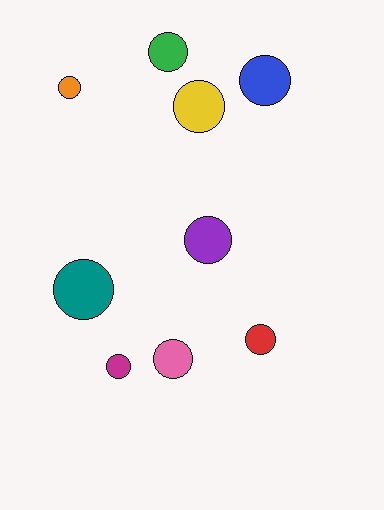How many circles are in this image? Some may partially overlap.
There are 9 circles.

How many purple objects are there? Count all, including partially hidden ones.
There is 1 purple object.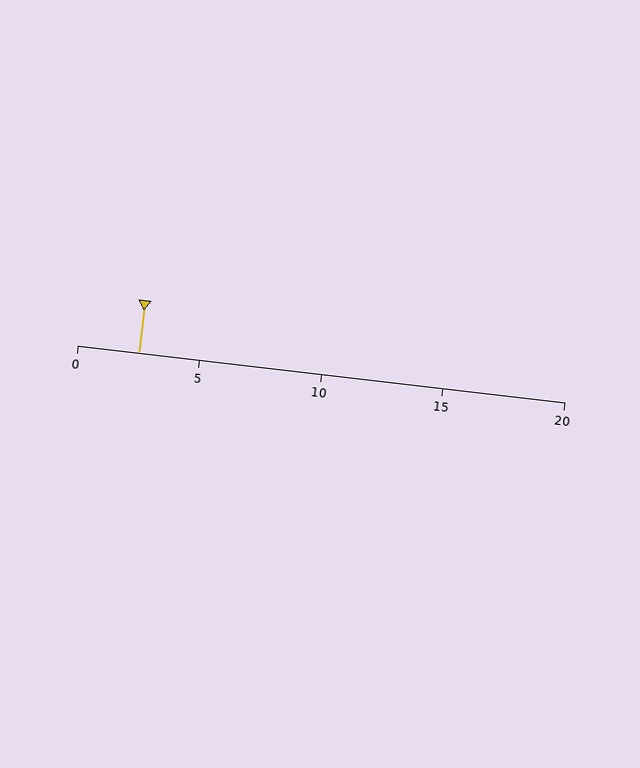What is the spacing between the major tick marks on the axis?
The major ticks are spaced 5 apart.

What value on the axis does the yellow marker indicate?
The marker indicates approximately 2.5.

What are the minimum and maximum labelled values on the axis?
The axis runs from 0 to 20.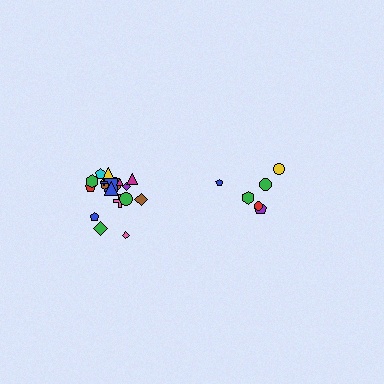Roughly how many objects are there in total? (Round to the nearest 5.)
Roughly 25 objects in total.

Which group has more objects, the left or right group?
The left group.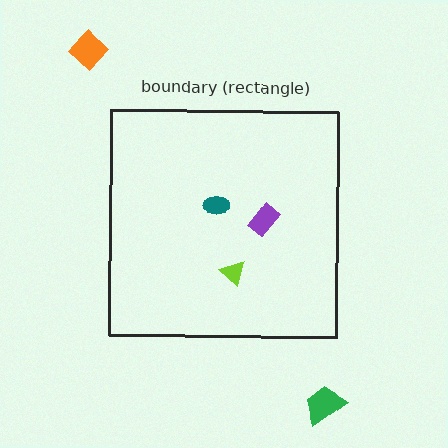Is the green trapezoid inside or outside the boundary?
Outside.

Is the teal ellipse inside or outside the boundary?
Inside.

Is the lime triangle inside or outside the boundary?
Inside.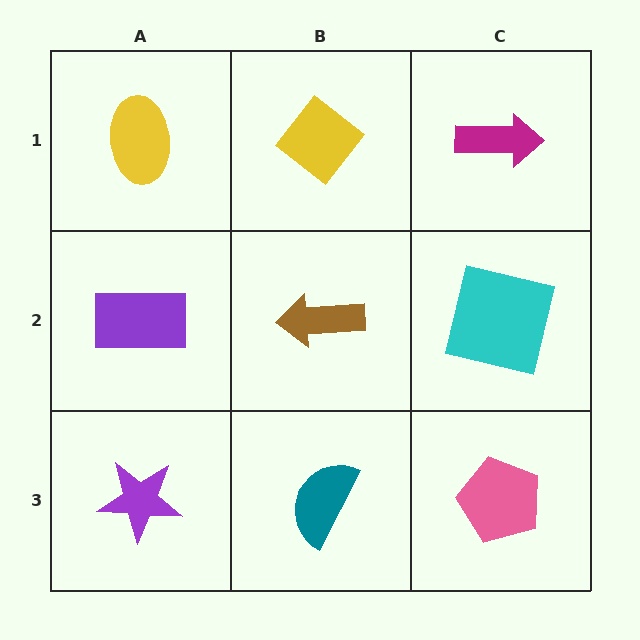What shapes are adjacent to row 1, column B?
A brown arrow (row 2, column B), a yellow ellipse (row 1, column A), a magenta arrow (row 1, column C).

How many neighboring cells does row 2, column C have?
3.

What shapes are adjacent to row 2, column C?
A magenta arrow (row 1, column C), a pink pentagon (row 3, column C), a brown arrow (row 2, column B).